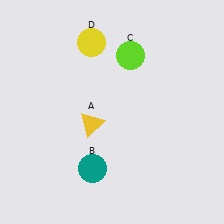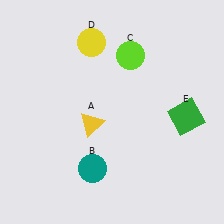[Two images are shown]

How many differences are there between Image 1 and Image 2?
There is 1 difference between the two images.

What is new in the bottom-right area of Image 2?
A green square (E) was added in the bottom-right area of Image 2.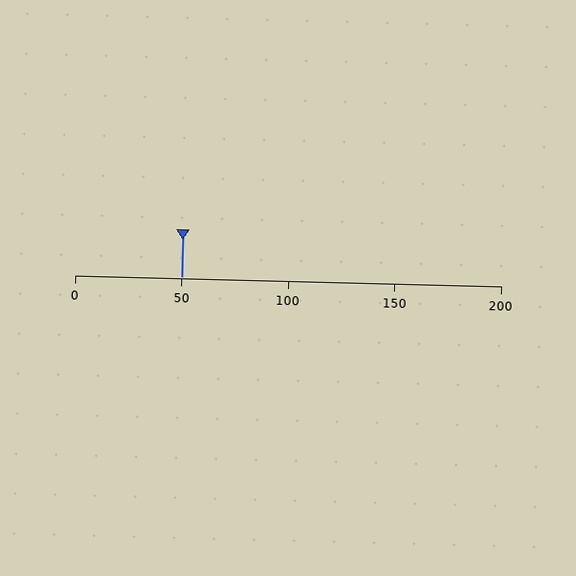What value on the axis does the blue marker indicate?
The marker indicates approximately 50.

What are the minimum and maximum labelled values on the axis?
The axis runs from 0 to 200.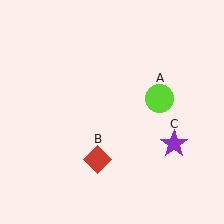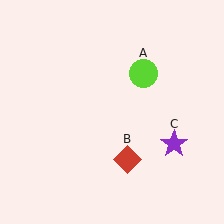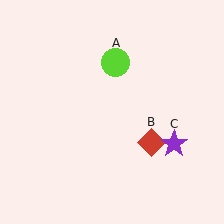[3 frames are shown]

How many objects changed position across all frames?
2 objects changed position: lime circle (object A), red diamond (object B).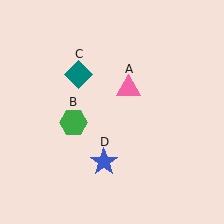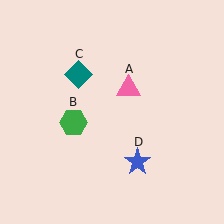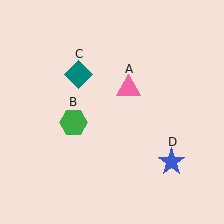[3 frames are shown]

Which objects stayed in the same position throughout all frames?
Pink triangle (object A) and green hexagon (object B) and teal diamond (object C) remained stationary.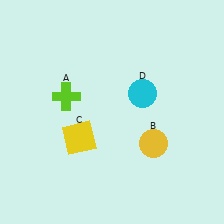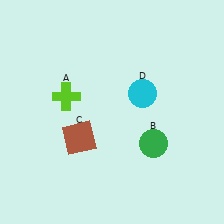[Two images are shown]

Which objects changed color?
B changed from yellow to green. C changed from yellow to brown.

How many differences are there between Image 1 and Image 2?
There are 2 differences between the two images.